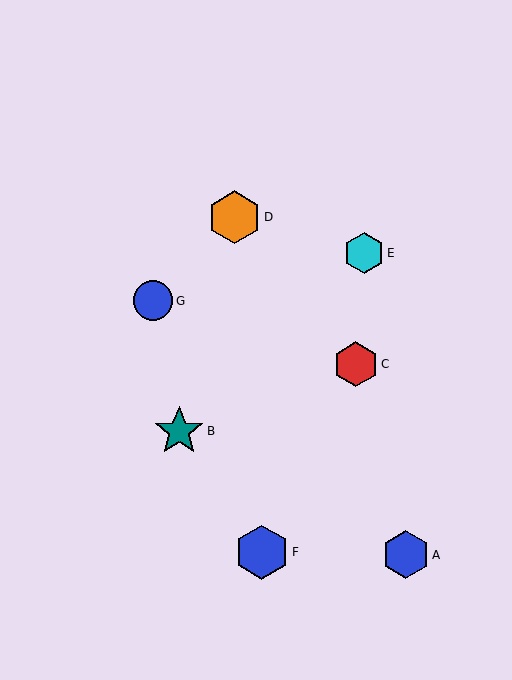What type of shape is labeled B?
Shape B is a teal star.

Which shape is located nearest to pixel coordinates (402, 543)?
The blue hexagon (labeled A) at (406, 555) is nearest to that location.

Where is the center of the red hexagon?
The center of the red hexagon is at (356, 364).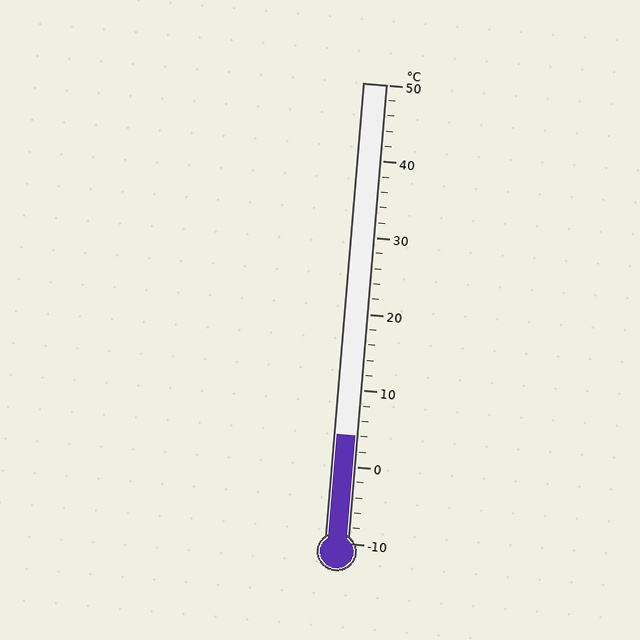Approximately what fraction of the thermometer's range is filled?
The thermometer is filled to approximately 25% of its range.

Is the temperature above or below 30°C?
The temperature is below 30°C.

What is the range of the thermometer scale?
The thermometer scale ranges from -10°C to 50°C.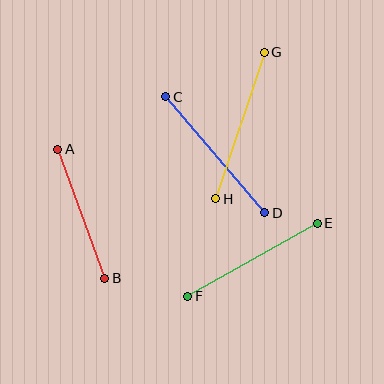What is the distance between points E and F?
The distance is approximately 149 pixels.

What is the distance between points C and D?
The distance is approximately 152 pixels.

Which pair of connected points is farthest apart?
Points G and H are farthest apart.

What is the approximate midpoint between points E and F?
The midpoint is at approximately (252, 260) pixels.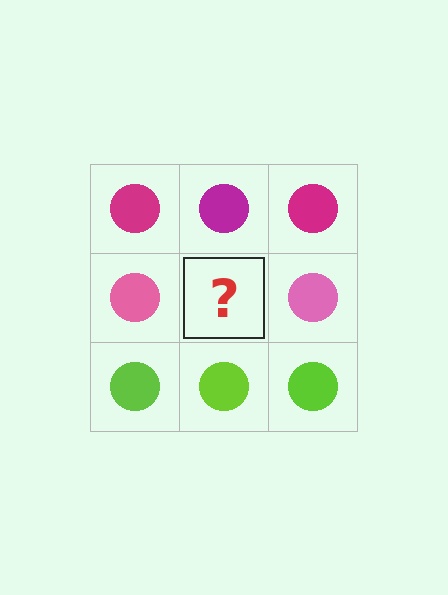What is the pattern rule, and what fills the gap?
The rule is that each row has a consistent color. The gap should be filled with a pink circle.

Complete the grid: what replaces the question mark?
The question mark should be replaced with a pink circle.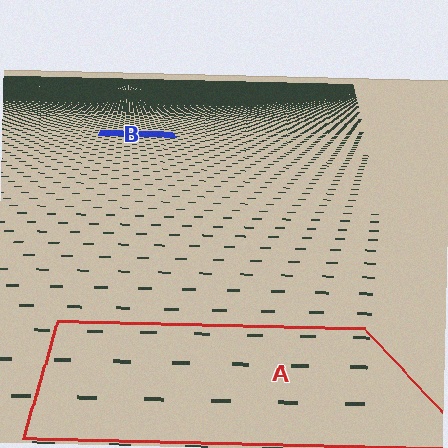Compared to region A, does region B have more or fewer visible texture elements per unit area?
Region B has more texture elements per unit area — they are packed more densely because it is farther away.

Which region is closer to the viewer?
Region A is closer. The texture elements there are larger and more spread out.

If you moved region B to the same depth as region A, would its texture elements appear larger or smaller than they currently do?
They would appear larger. At a closer depth, the same texture elements are projected at a bigger on-screen size.